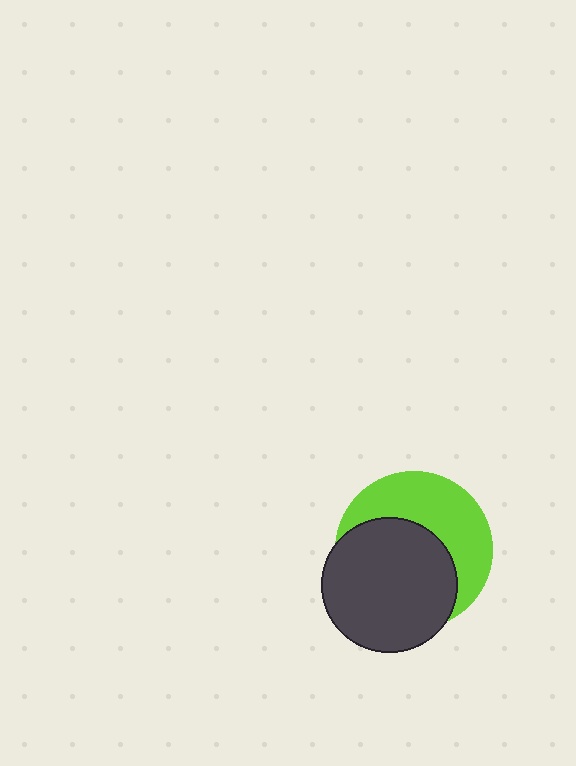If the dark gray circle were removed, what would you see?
You would see the complete lime circle.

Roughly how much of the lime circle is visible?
About half of it is visible (roughly 45%).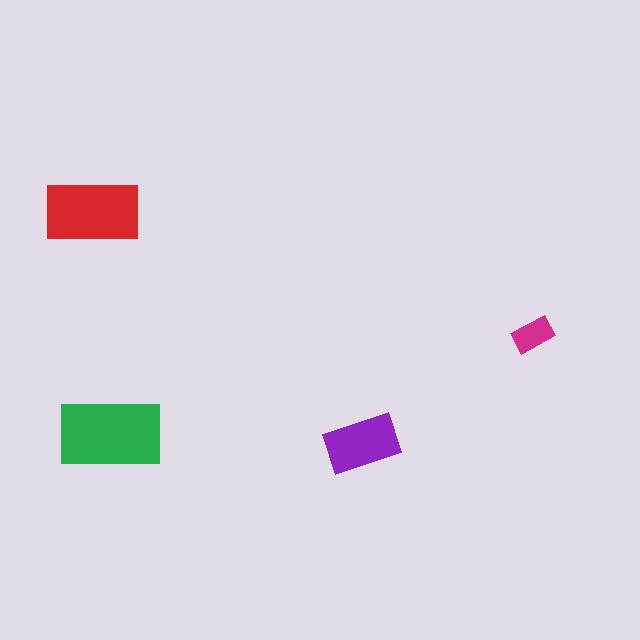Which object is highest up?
The red rectangle is topmost.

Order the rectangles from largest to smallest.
the green one, the red one, the purple one, the magenta one.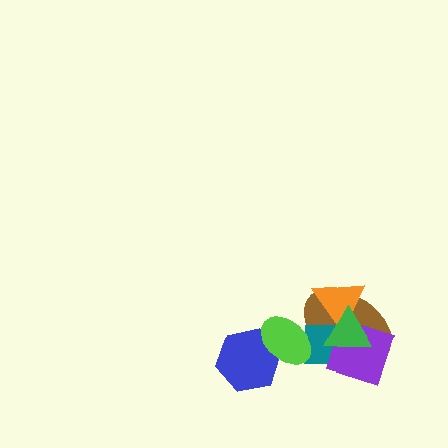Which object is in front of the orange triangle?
The green triangle is in front of the orange triangle.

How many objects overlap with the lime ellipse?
3 objects overlap with the lime ellipse.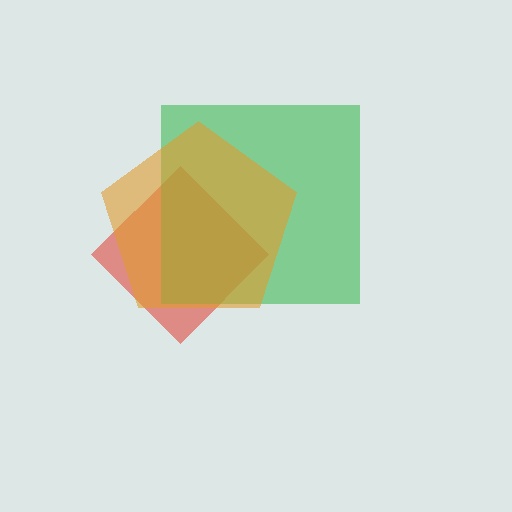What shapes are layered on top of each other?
The layered shapes are: a red diamond, a green square, an orange pentagon.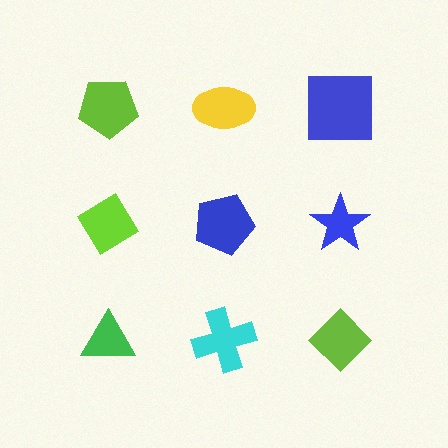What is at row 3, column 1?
A green triangle.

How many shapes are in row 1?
3 shapes.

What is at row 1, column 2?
A yellow ellipse.